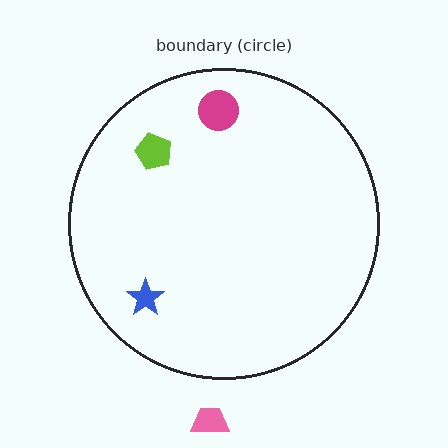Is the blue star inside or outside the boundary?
Inside.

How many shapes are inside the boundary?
3 inside, 1 outside.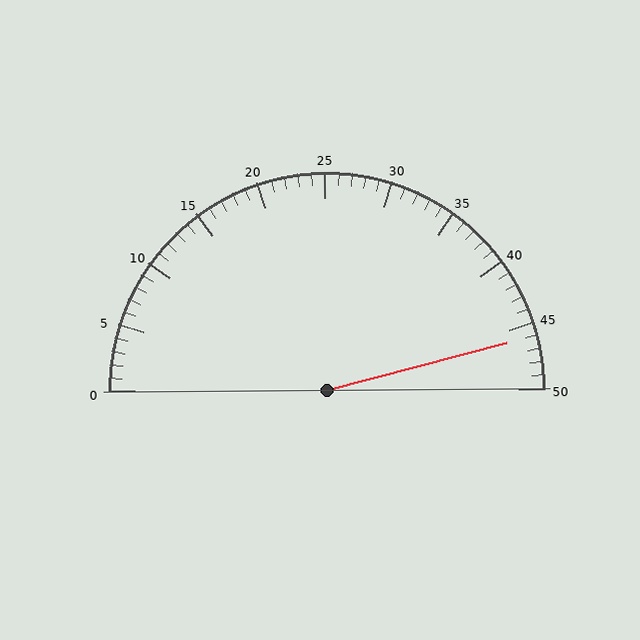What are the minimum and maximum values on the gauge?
The gauge ranges from 0 to 50.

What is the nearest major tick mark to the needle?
The nearest major tick mark is 45.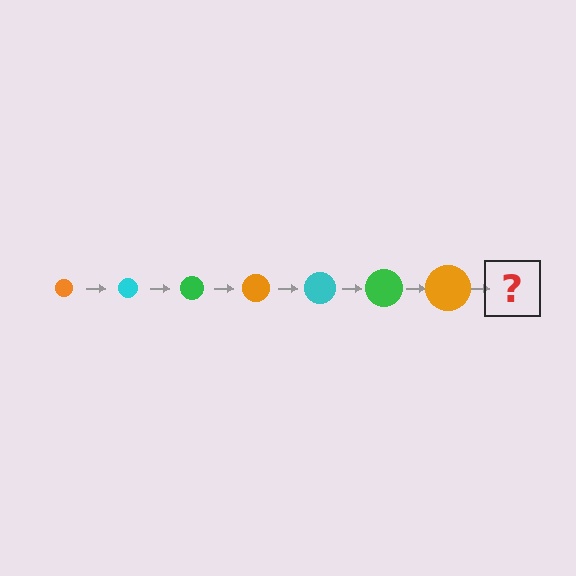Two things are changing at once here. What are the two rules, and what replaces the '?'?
The two rules are that the circle grows larger each step and the color cycles through orange, cyan, and green. The '?' should be a cyan circle, larger than the previous one.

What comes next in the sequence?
The next element should be a cyan circle, larger than the previous one.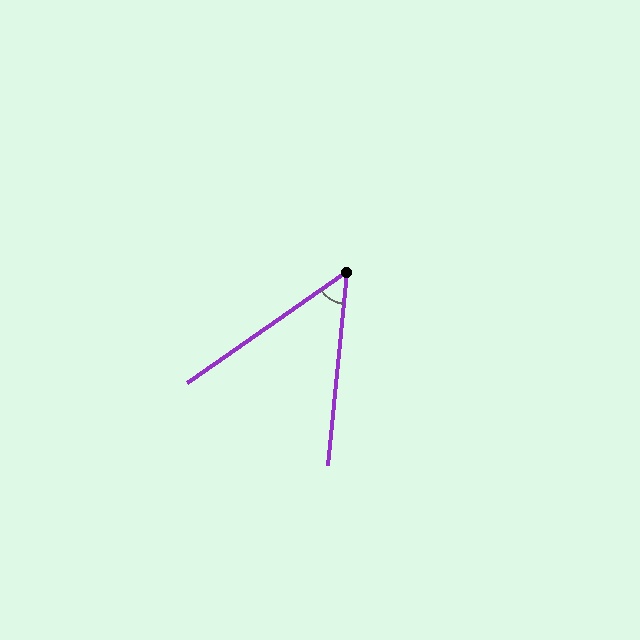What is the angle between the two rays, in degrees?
Approximately 49 degrees.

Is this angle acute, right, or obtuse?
It is acute.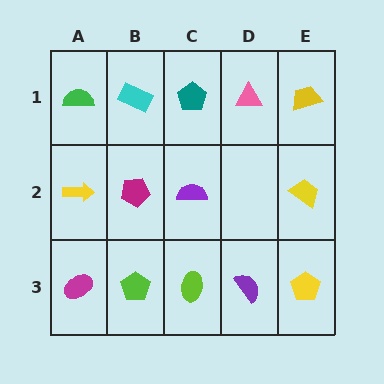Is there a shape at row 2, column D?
No, that cell is empty.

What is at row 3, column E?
A yellow pentagon.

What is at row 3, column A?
A magenta ellipse.